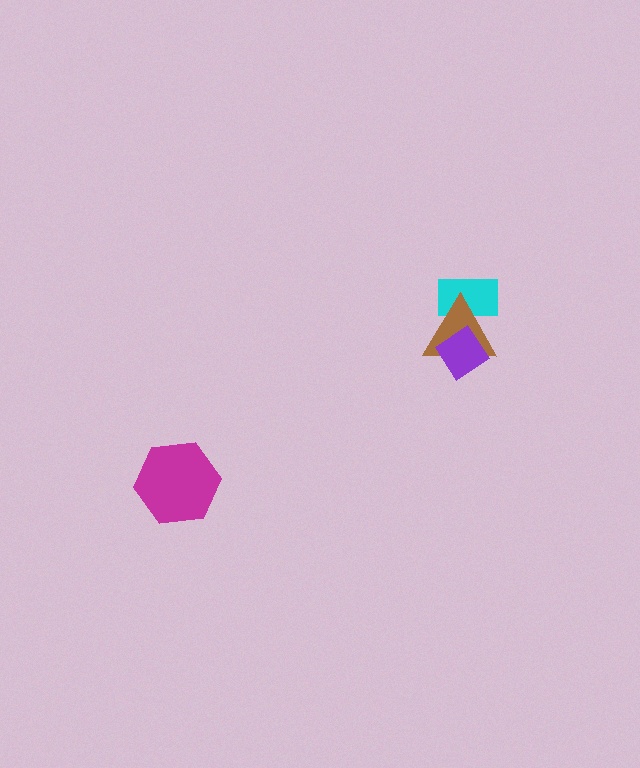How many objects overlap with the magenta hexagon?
0 objects overlap with the magenta hexagon.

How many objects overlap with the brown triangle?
2 objects overlap with the brown triangle.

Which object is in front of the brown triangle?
The purple diamond is in front of the brown triangle.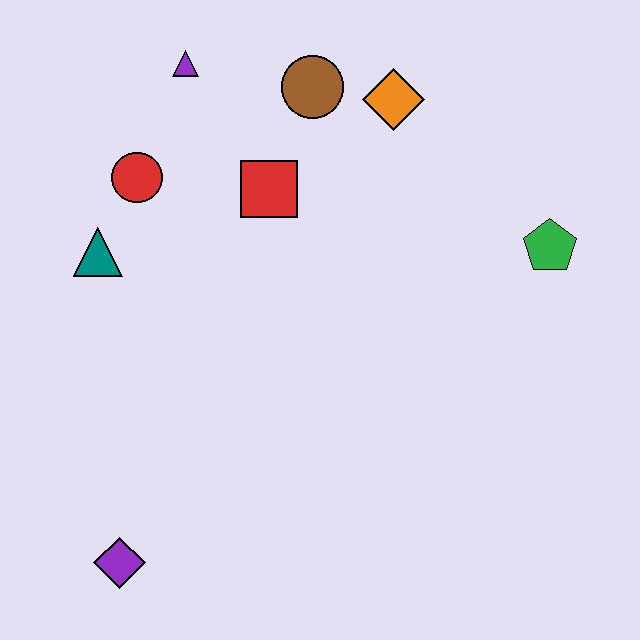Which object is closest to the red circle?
The teal triangle is closest to the red circle.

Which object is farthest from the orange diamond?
The purple diamond is farthest from the orange diamond.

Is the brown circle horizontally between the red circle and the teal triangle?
No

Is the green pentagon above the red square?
No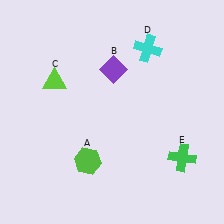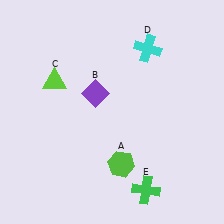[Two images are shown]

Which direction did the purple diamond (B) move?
The purple diamond (B) moved down.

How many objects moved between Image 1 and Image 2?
3 objects moved between the two images.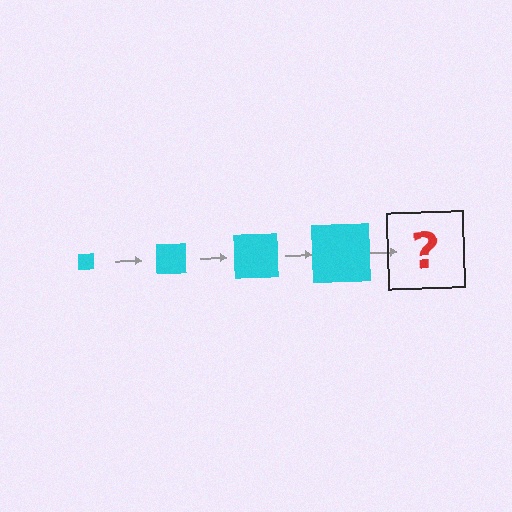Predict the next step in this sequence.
The next step is a cyan square, larger than the previous one.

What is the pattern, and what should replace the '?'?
The pattern is that the square gets progressively larger each step. The '?' should be a cyan square, larger than the previous one.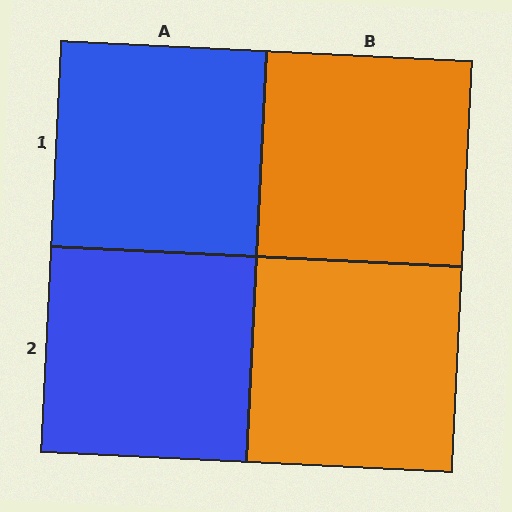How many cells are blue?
2 cells are blue.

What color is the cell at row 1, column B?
Orange.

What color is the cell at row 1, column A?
Blue.